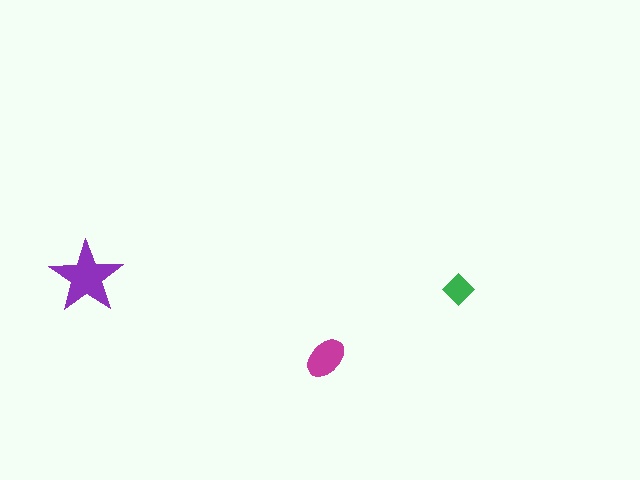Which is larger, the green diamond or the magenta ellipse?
The magenta ellipse.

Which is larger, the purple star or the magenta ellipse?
The purple star.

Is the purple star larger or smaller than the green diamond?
Larger.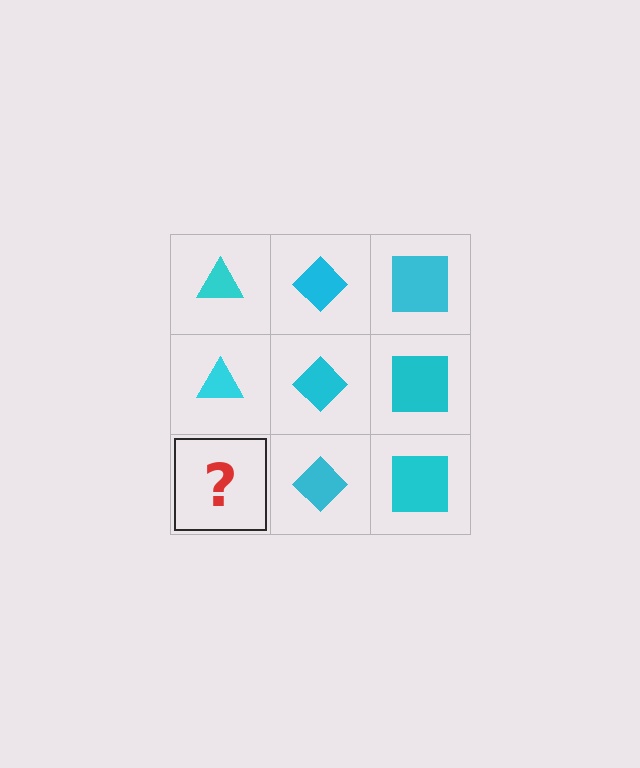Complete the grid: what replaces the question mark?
The question mark should be replaced with a cyan triangle.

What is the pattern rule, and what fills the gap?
The rule is that each column has a consistent shape. The gap should be filled with a cyan triangle.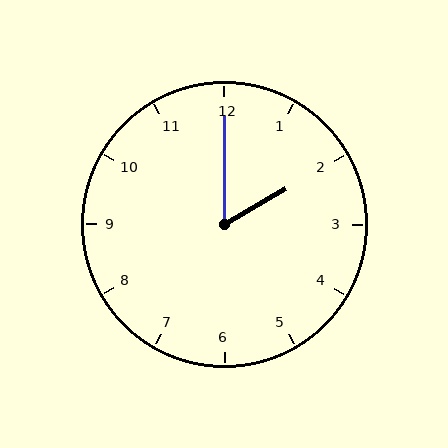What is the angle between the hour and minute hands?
Approximately 60 degrees.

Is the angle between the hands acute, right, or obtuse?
It is acute.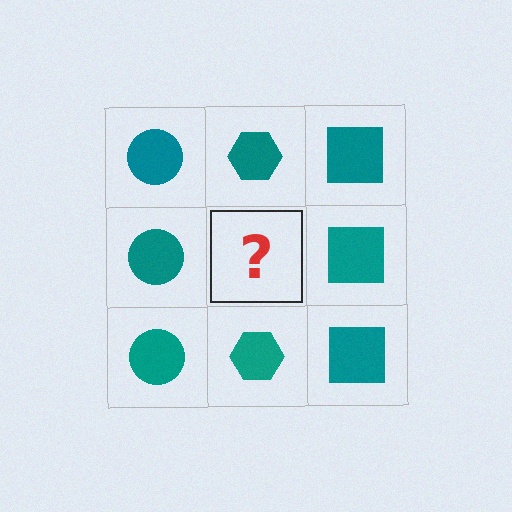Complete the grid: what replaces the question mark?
The question mark should be replaced with a teal hexagon.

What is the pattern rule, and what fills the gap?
The rule is that each column has a consistent shape. The gap should be filled with a teal hexagon.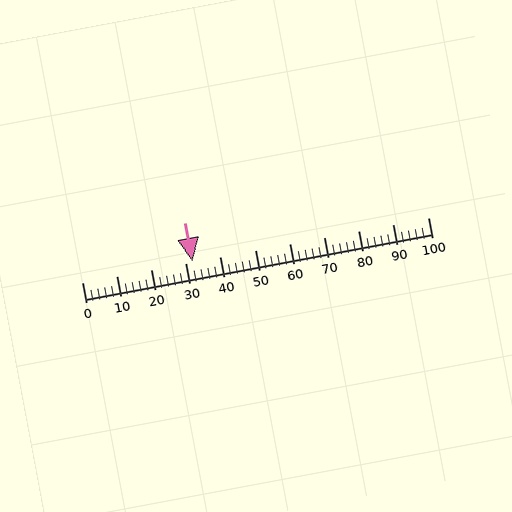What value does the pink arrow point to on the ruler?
The pink arrow points to approximately 32.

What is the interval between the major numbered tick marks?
The major tick marks are spaced 10 units apart.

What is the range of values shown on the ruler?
The ruler shows values from 0 to 100.